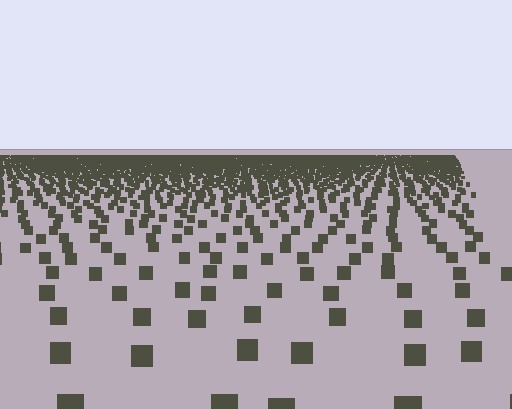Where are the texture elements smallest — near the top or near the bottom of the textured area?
Near the top.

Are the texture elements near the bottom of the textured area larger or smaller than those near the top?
Larger. Near the bottom, elements are closer to the viewer and appear at a bigger on-screen size.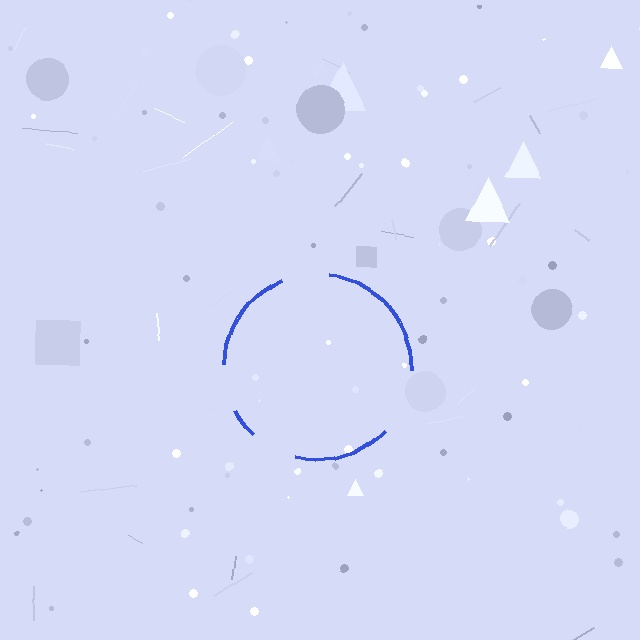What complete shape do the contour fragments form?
The contour fragments form a circle.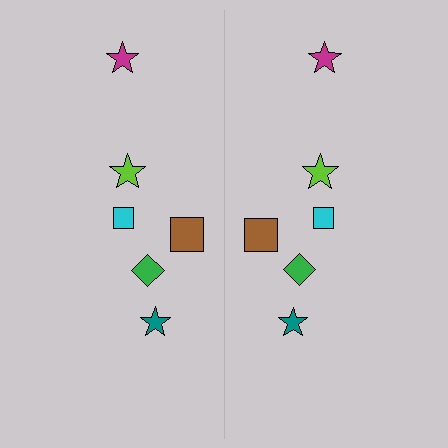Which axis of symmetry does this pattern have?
The pattern has a vertical axis of symmetry running through the center of the image.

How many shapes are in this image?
There are 12 shapes in this image.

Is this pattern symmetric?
Yes, this pattern has bilateral (reflection) symmetry.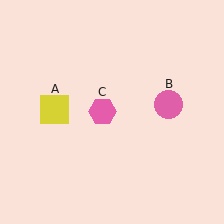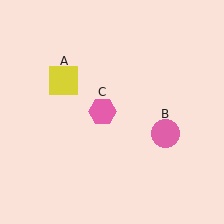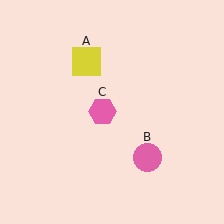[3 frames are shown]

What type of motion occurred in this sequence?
The yellow square (object A), pink circle (object B) rotated clockwise around the center of the scene.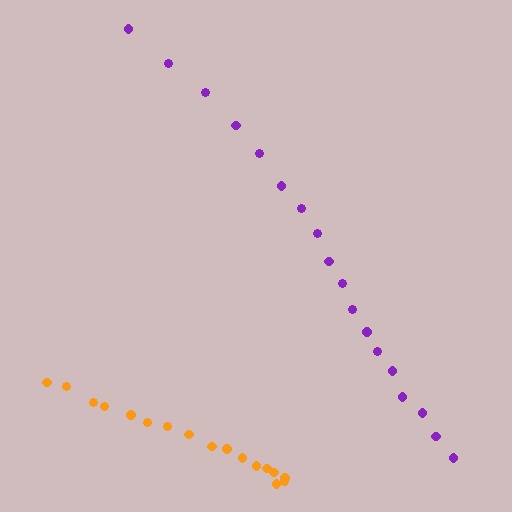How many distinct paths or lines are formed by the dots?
There are 2 distinct paths.